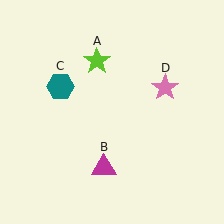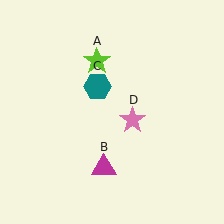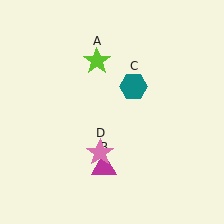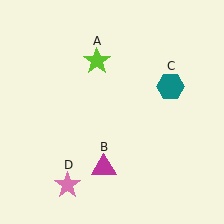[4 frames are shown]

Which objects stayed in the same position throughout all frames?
Lime star (object A) and magenta triangle (object B) remained stationary.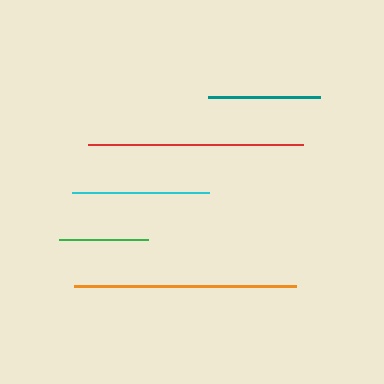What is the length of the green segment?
The green segment is approximately 89 pixels long.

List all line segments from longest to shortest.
From longest to shortest: orange, red, cyan, teal, green.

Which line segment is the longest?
The orange line is the longest at approximately 223 pixels.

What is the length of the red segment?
The red segment is approximately 215 pixels long.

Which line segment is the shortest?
The green line is the shortest at approximately 89 pixels.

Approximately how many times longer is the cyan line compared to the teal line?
The cyan line is approximately 1.2 times the length of the teal line.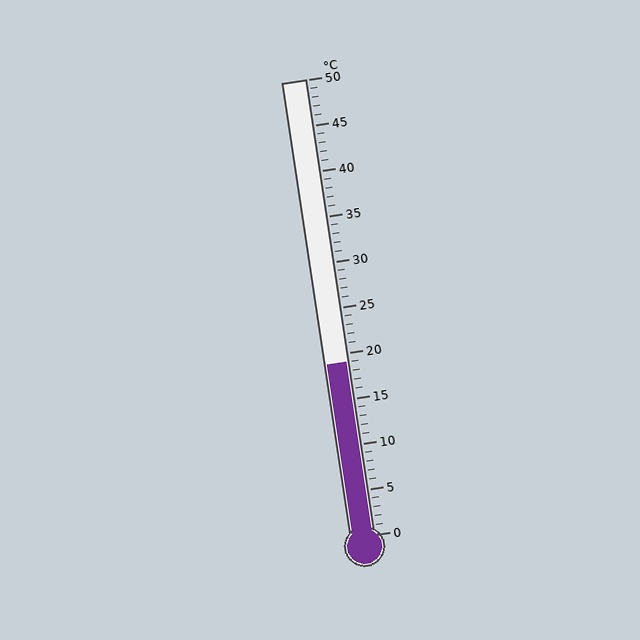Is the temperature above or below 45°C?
The temperature is below 45°C.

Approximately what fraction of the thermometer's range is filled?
The thermometer is filled to approximately 40% of its range.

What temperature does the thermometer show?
The thermometer shows approximately 19°C.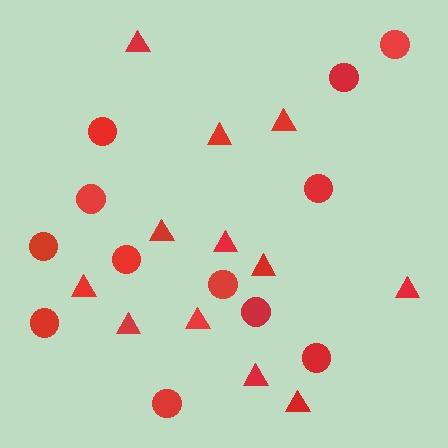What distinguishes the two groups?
There are 2 groups: one group of circles (12) and one group of triangles (12).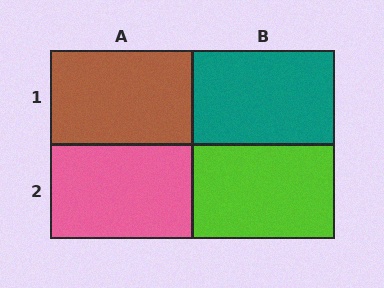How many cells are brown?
1 cell is brown.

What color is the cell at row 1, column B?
Teal.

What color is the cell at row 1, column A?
Brown.